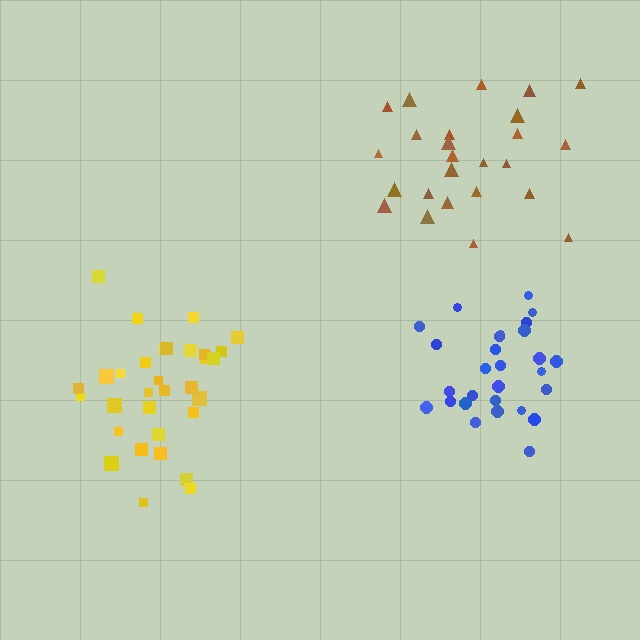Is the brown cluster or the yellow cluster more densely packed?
Yellow.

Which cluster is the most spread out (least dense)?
Brown.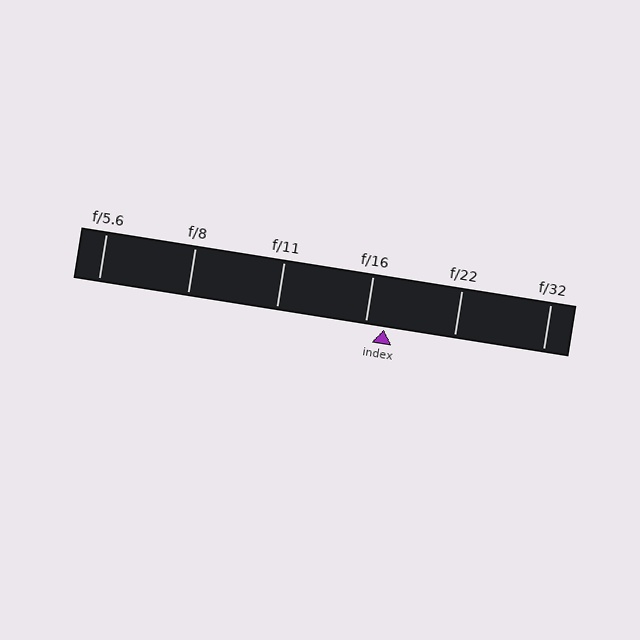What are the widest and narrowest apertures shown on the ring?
The widest aperture shown is f/5.6 and the narrowest is f/32.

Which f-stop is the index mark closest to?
The index mark is closest to f/16.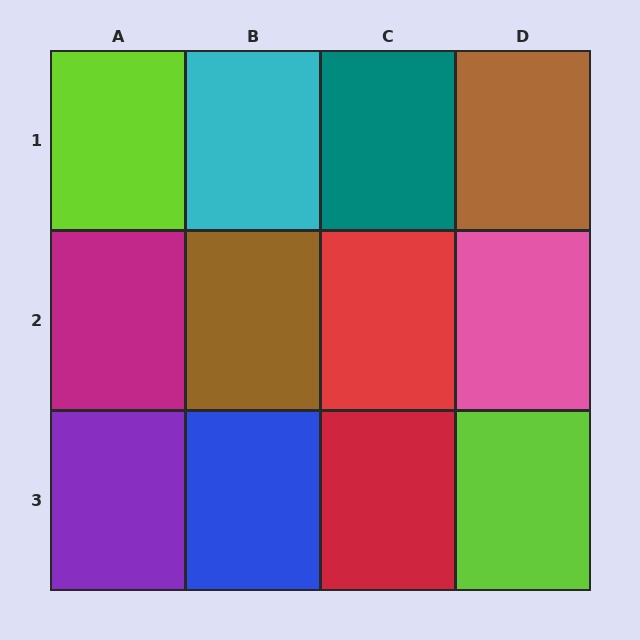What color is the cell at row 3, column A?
Purple.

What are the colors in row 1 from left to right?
Lime, cyan, teal, brown.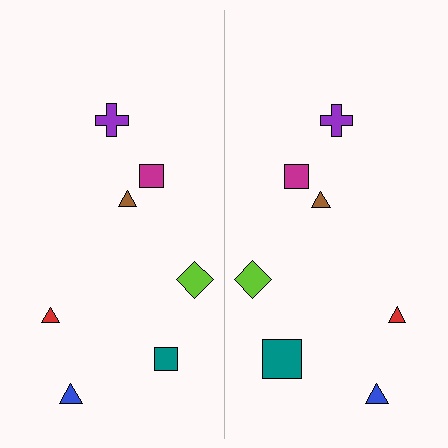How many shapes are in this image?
There are 14 shapes in this image.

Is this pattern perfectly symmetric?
No, the pattern is not perfectly symmetric. The teal square on the right side has a different size than its mirror counterpart.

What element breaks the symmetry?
The teal square on the right side has a different size than its mirror counterpart.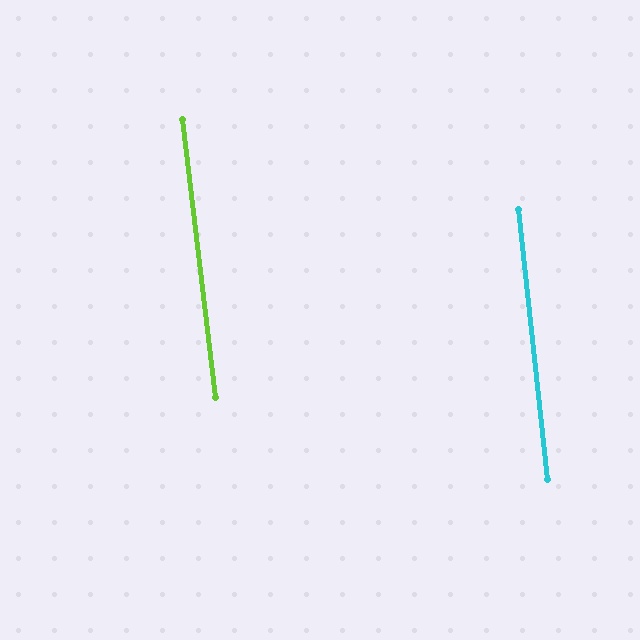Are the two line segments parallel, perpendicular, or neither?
Parallel — their directions differ by only 0.7°.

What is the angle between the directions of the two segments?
Approximately 1 degree.